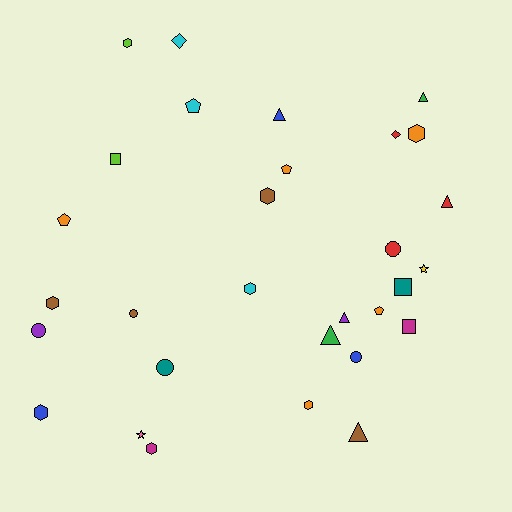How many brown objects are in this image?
There are 4 brown objects.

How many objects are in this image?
There are 30 objects.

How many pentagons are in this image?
There are 4 pentagons.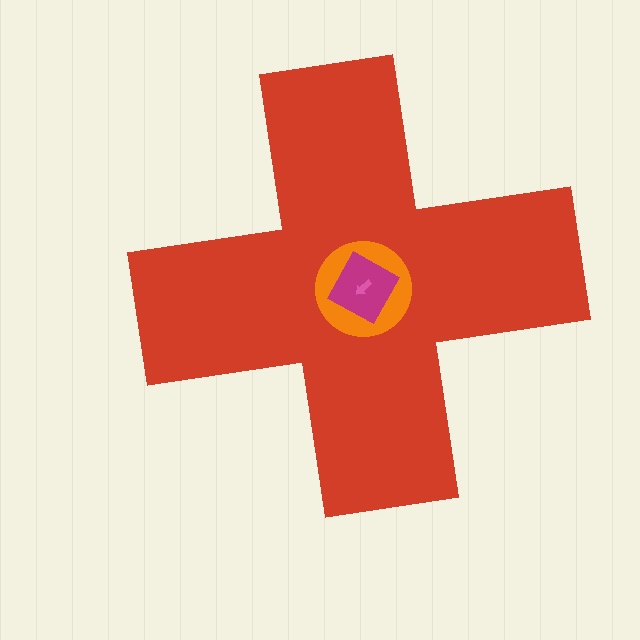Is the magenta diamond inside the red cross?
Yes.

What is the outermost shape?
The red cross.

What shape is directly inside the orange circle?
The magenta diamond.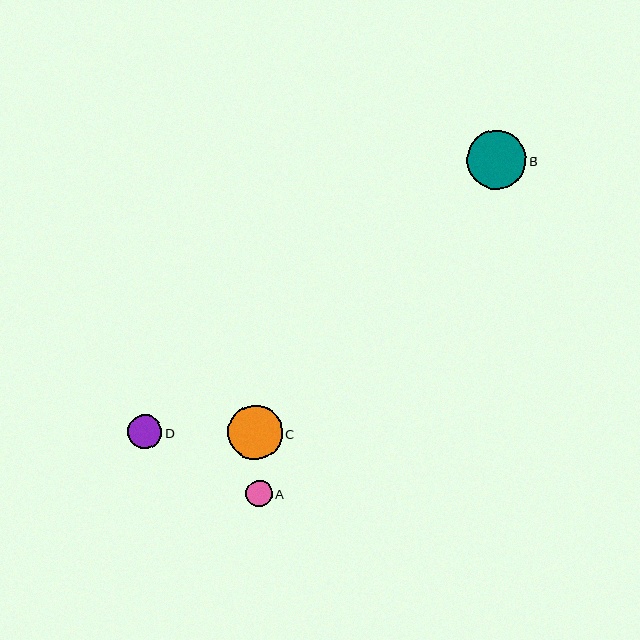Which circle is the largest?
Circle B is the largest with a size of approximately 60 pixels.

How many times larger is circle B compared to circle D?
Circle B is approximately 1.8 times the size of circle D.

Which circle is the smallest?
Circle A is the smallest with a size of approximately 26 pixels.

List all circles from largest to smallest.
From largest to smallest: B, C, D, A.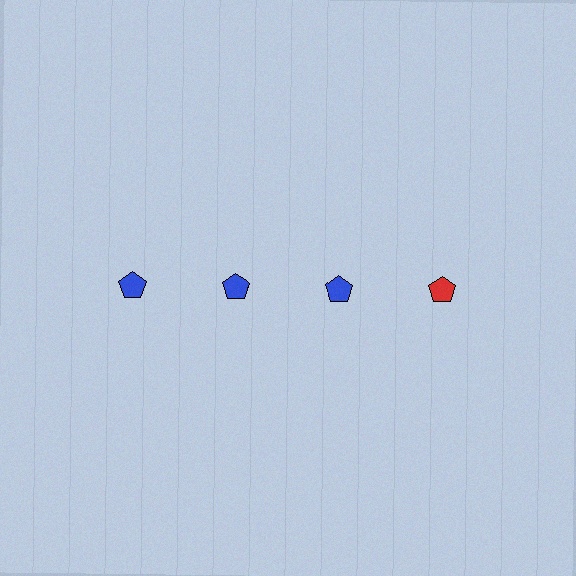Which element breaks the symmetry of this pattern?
The red pentagon in the top row, second from right column breaks the symmetry. All other shapes are blue pentagons.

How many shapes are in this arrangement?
There are 4 shapes arranged in a grid pattern.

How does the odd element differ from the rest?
It has a different color: red instead of blue.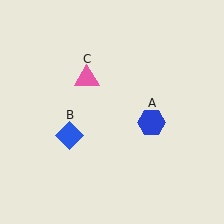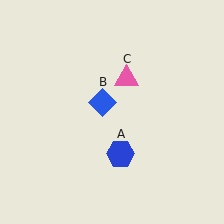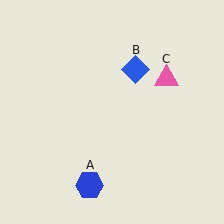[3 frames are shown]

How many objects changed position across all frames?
3 objects changed position: blue hexagon (object A), blue diamond (object B), pink triangle (object C).